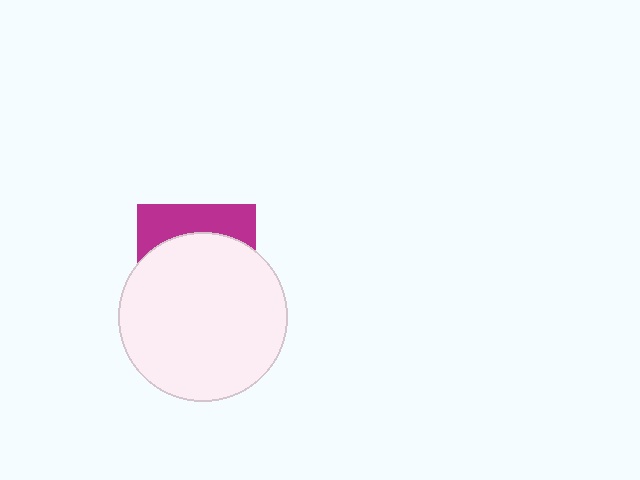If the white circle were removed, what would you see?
You would see the complete magenta square.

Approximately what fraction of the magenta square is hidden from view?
Roughly 70% of the magenta square is hidden behind the white circle.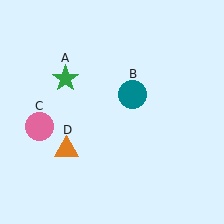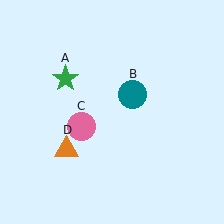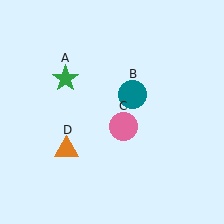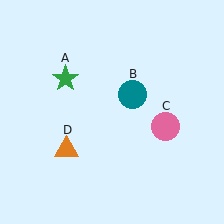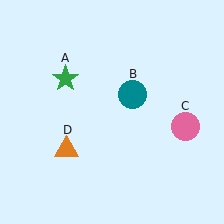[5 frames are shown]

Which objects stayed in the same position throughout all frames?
Green star (object A) and teal circle (object B) and orange triangle (object D) remained stationary.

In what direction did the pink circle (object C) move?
The pink circle (object C) moved right.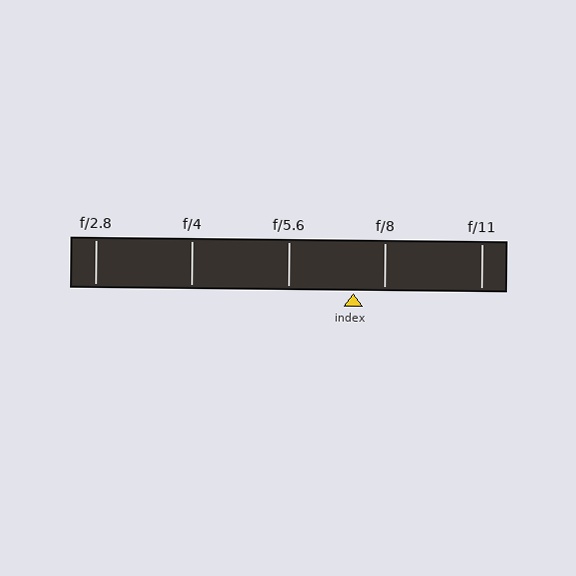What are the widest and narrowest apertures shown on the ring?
The widest aperture shown is f/2.8 and the narrowest is f/11.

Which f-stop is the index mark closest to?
The index mark is closest to f/8.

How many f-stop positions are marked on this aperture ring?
There are 5 f-stop positions marked.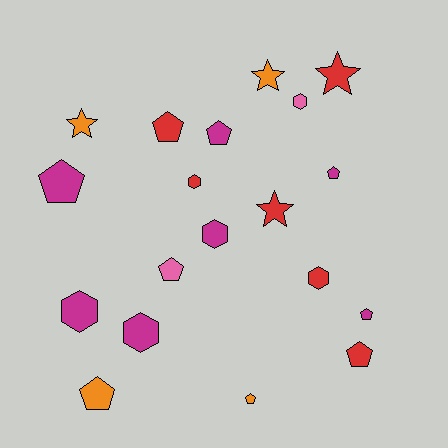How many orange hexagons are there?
There are no orange hexagons.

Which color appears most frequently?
Magenta, with 7 objects.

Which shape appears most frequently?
Pentagon, with 9 objects.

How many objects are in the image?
There are 19 objects.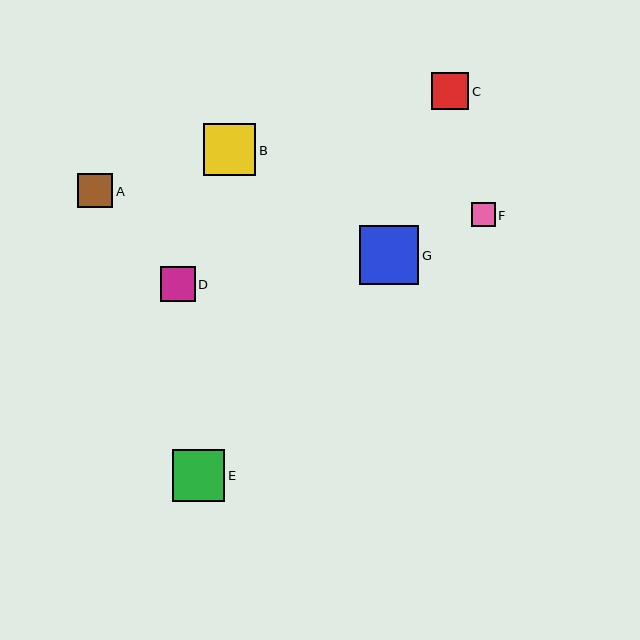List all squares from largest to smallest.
From largest to smallest: G, B, E, C, D, A, F.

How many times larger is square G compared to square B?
Square G is approximately 1.1 times the size of square B.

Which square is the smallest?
Square F is the smallest with a size of approximately 24 pixels.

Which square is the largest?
Square G is the largest with a size of approximately 59 pixels.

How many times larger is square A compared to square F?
Square A is approximately 1.4 times the size of square F.